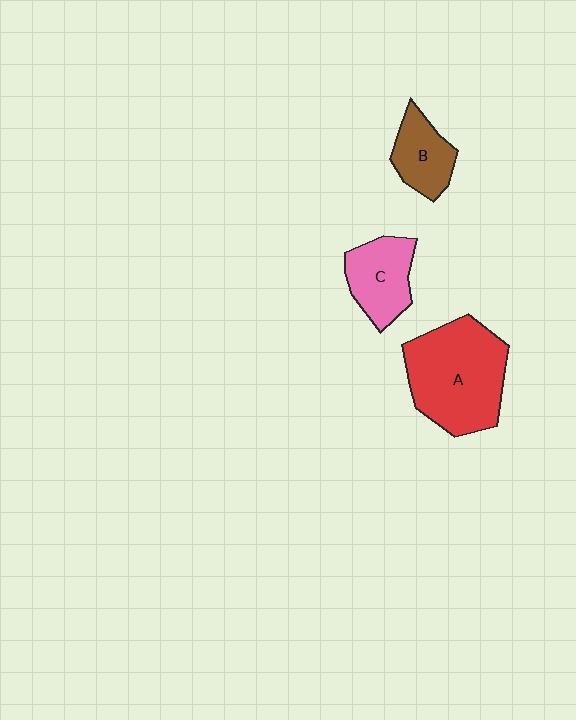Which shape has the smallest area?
Shape B (brown).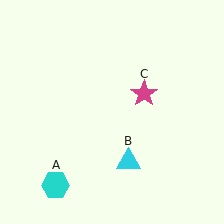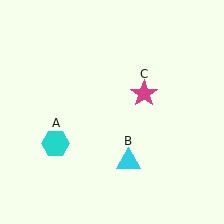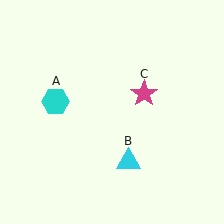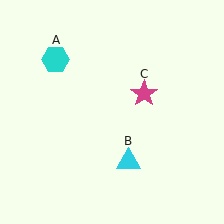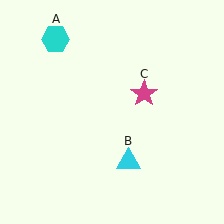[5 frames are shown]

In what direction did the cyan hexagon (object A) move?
The cyan hexagon (object A) moved up.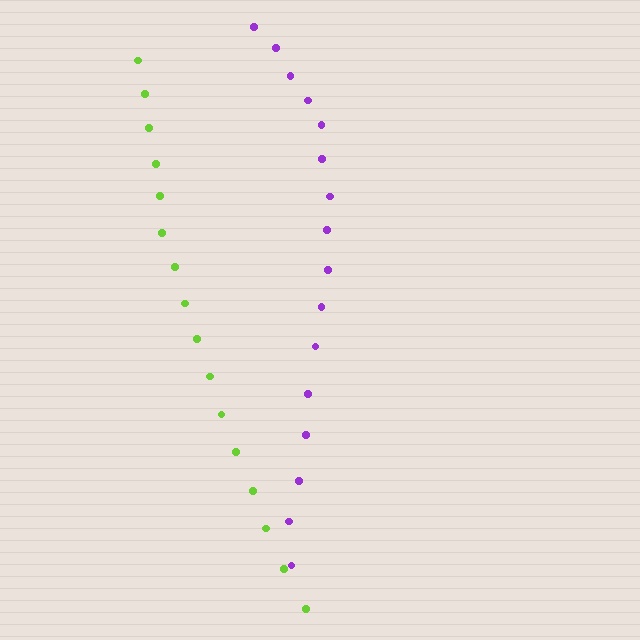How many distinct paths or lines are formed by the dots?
There are 2 distinct paths.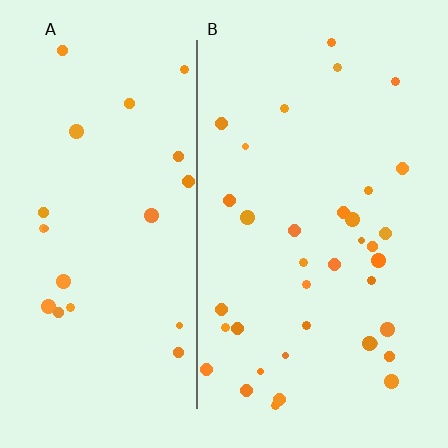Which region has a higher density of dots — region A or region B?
B (the right).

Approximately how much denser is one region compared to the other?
Approximately 1.7× — region B over region A.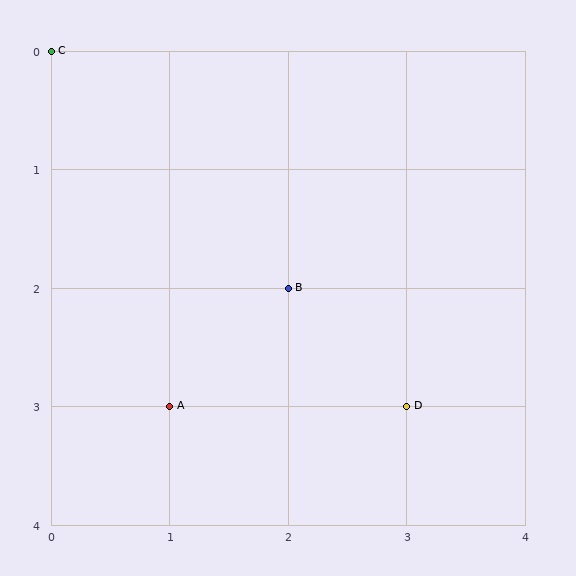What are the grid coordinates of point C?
Point C is at grid coordinates (0, 0).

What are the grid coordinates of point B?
Point B is at grid coordinates (2, 2).